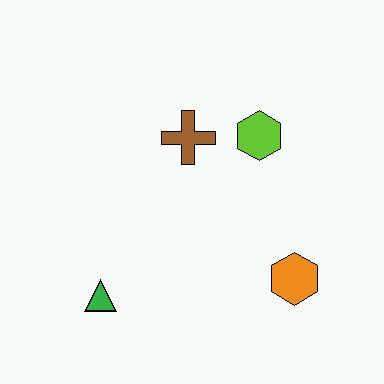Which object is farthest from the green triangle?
The lime hexagon is farthest from the green triangle.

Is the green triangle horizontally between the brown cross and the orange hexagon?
No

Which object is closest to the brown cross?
The lime hexagon is closest to the brown cross.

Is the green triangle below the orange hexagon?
Yes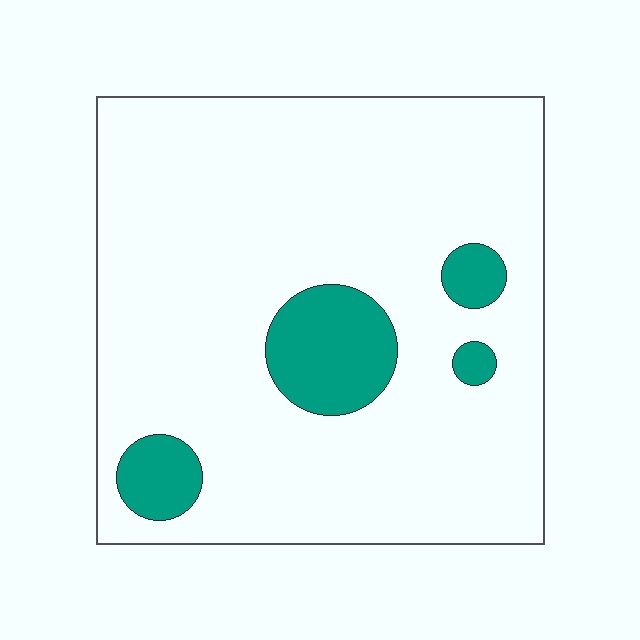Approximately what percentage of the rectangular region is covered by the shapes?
Approximately 10%.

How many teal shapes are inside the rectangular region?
4.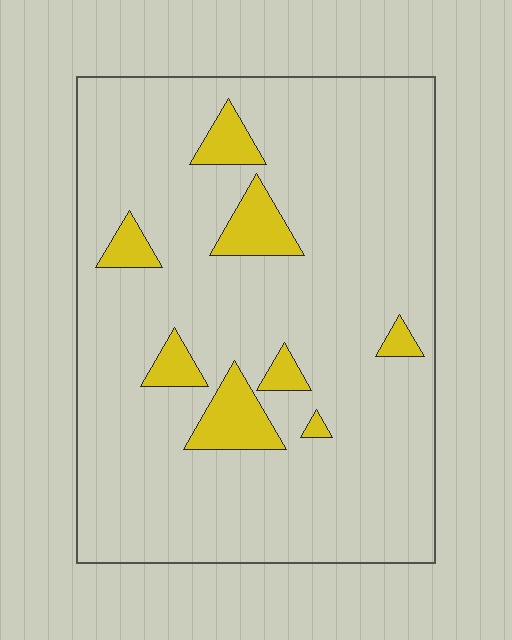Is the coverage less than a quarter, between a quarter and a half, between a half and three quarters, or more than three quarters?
Less than a quarter.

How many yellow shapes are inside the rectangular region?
8.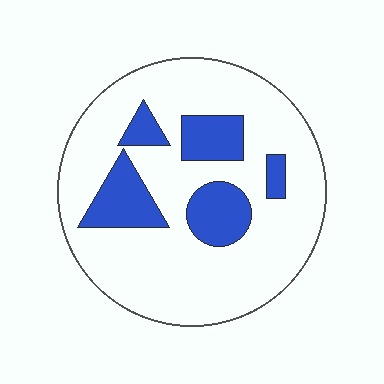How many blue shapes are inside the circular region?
5.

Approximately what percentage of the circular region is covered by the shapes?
Approximately 20%.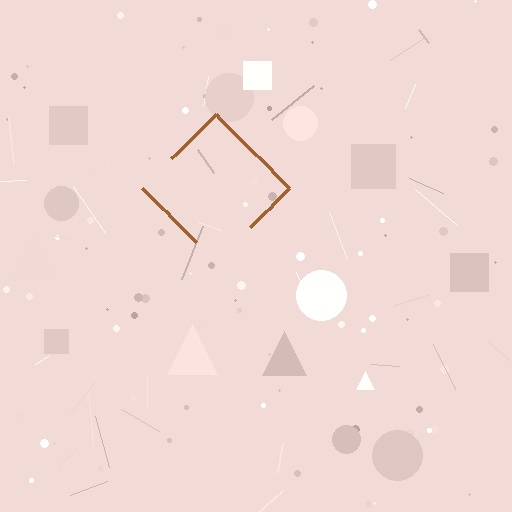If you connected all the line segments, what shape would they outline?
They would outline a diamond.